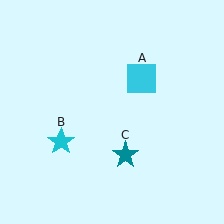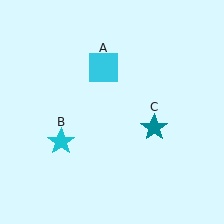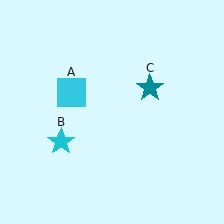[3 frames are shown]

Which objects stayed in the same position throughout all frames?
Cyan star (object B) remained stationary.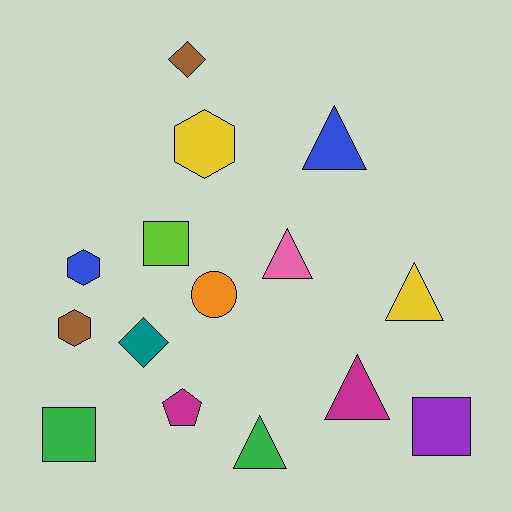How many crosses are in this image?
There are no crosses.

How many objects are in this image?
There are 15 objects.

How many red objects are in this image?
There are no red objects.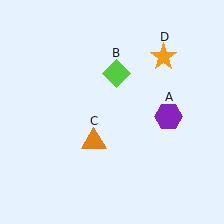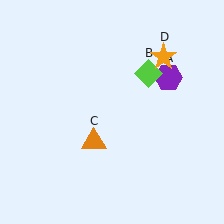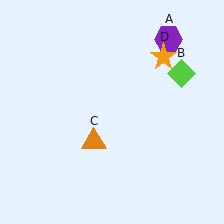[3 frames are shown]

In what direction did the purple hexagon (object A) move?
The purple hexagon (object A) moved up.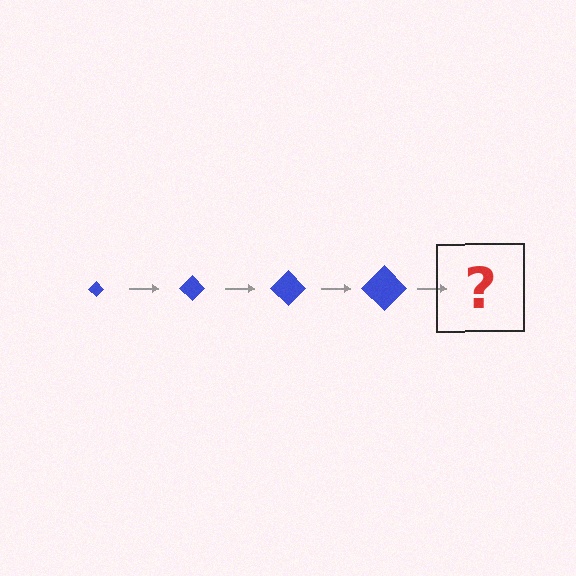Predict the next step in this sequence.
The next step is a blue diamond, larger than the previous one.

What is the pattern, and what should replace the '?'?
The pattern is that the diamond gets progressively larger each step. The '?' should be a blue diamond, larger than the previous one.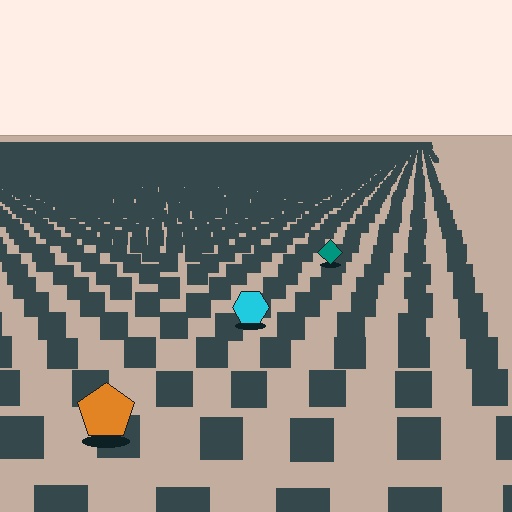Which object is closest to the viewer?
The orange pentagon is closest. The texture marks near it are larger and more spread out.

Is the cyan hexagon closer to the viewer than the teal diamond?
Yes. The cyan hexagon is closer — you can tell from the texture gradient: the ground texture is coarser near it.